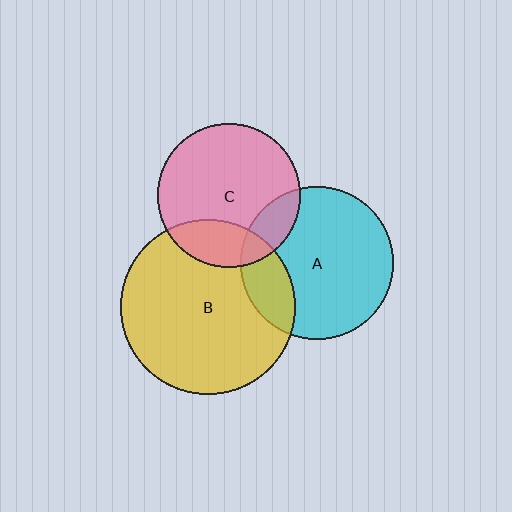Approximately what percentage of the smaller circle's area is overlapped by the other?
Approximately 15%.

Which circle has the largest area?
Circle B (yellow).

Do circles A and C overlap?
Yes.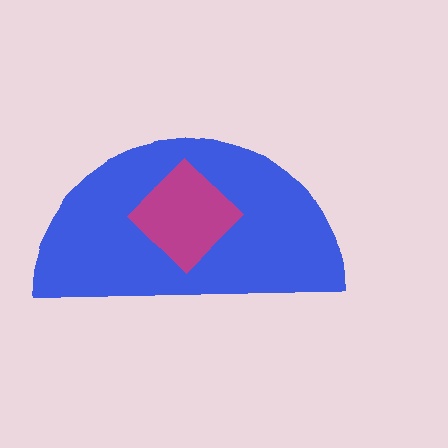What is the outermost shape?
The blue semicircle.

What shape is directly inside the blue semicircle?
The magenta diamond.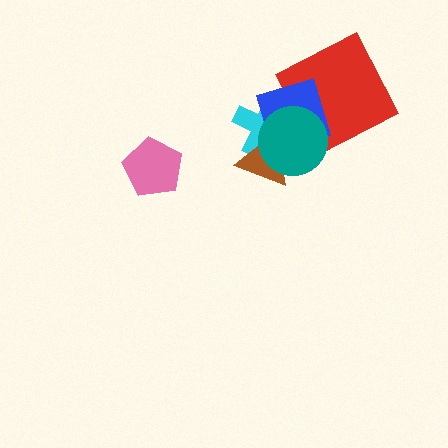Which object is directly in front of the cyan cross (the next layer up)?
The brown triangle is directly in front of the cyan cross.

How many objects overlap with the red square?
2 objects overlap with the red square.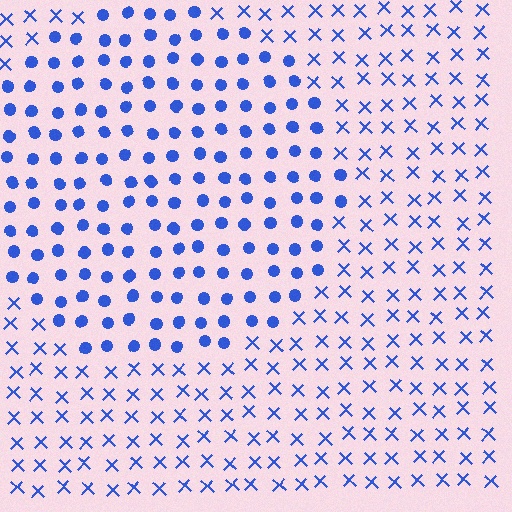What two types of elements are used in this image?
The image uses circles inside the circle region and X marks outside it.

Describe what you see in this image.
The image is filled with small blue elements arranged in a uniform grid. A circle-shaped region contains circles, while the surrounding area contains X marks. The boundary is defined purely by the change in element shape.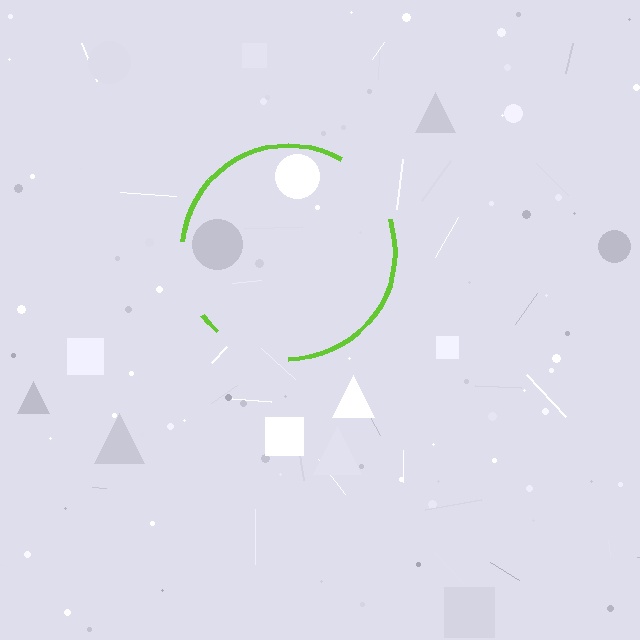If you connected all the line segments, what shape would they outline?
They would outline a circle.